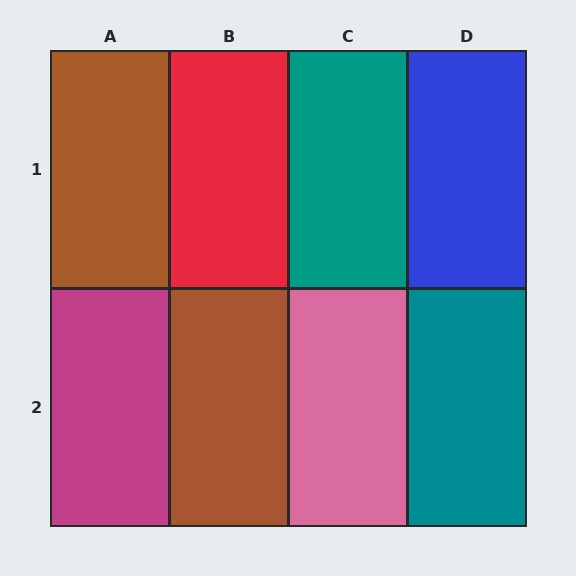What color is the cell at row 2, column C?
Pink.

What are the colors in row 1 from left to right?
Brown, red, teal, blue.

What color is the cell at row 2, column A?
Magenta.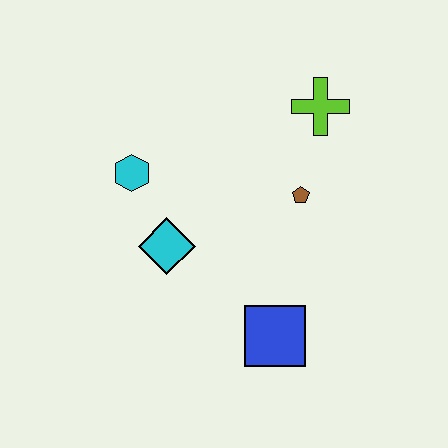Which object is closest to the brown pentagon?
The lime cross is closest to the brown pentagon.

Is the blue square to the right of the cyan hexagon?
Yes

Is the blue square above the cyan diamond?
No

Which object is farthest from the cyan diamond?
The lime cross is farthest from the cyan diamond.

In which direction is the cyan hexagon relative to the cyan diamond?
The cyan hexagon is above the cyan diamond.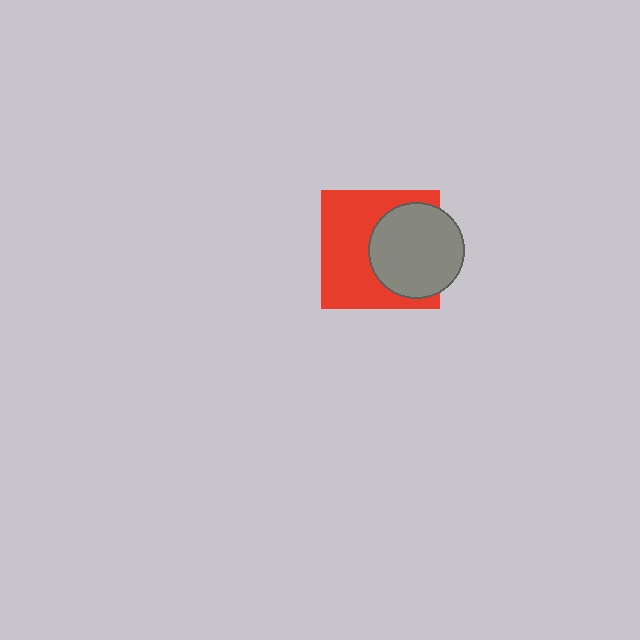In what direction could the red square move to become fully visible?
The red square could move left. That would shift it out from behind the gray circle entirely.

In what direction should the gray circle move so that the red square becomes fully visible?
The gray circle should move right. That is the shortest direction to clear the overlap and leave the red square fully visible.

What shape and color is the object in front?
The object in front is a gray circle.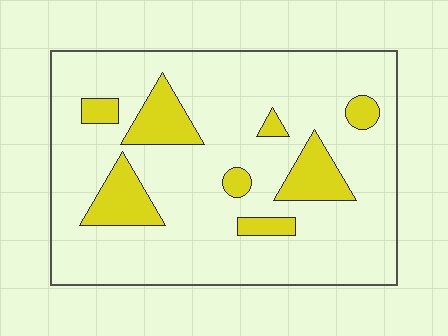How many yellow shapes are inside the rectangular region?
8.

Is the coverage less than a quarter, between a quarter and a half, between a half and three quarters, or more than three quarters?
Less than a quarter.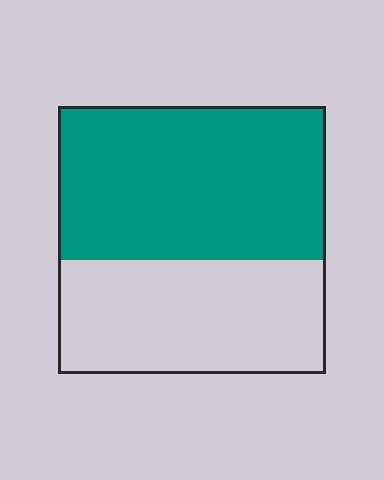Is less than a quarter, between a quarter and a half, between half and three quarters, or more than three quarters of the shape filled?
Between half and three quarters.